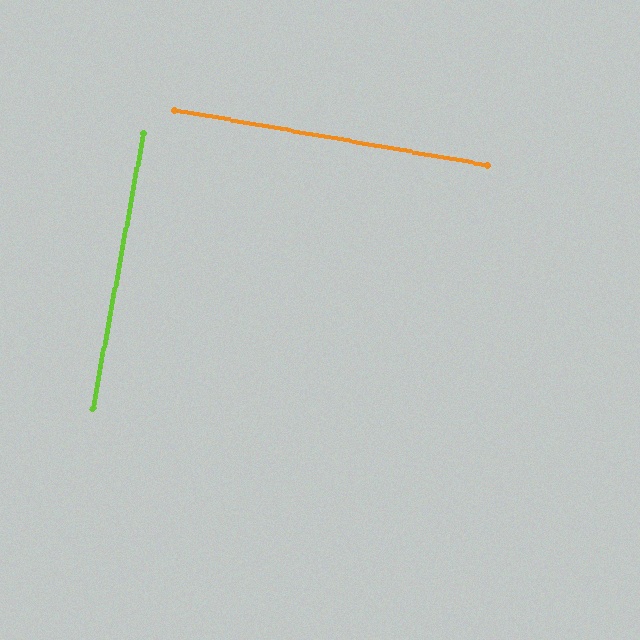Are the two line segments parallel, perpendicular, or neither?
Perpendicular — they meet at approximately 90°.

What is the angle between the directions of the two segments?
Approximately 90 degrees.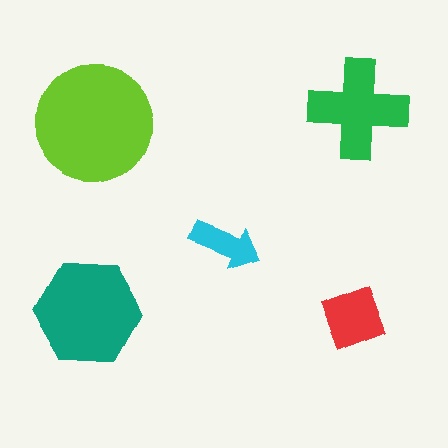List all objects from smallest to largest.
The cyan arrow, the red square, the green cross, the teal hexagon, the lime circle.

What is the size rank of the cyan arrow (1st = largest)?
5th.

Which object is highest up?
The green cross is topmost.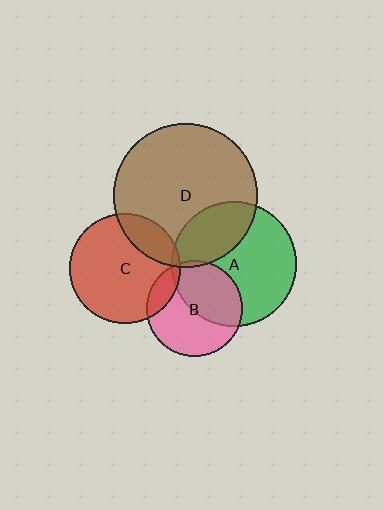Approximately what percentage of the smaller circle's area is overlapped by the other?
Approximately 45%.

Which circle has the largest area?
Circle D (brown).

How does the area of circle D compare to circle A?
Approximately 1.3 times.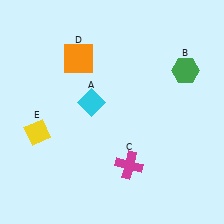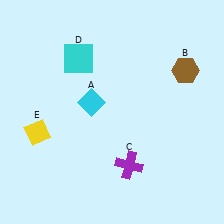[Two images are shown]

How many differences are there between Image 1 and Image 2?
There are 3 differences between the two images.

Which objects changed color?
B changed from green to brown. C changed from magenta to purple. D changed from orange to cyan.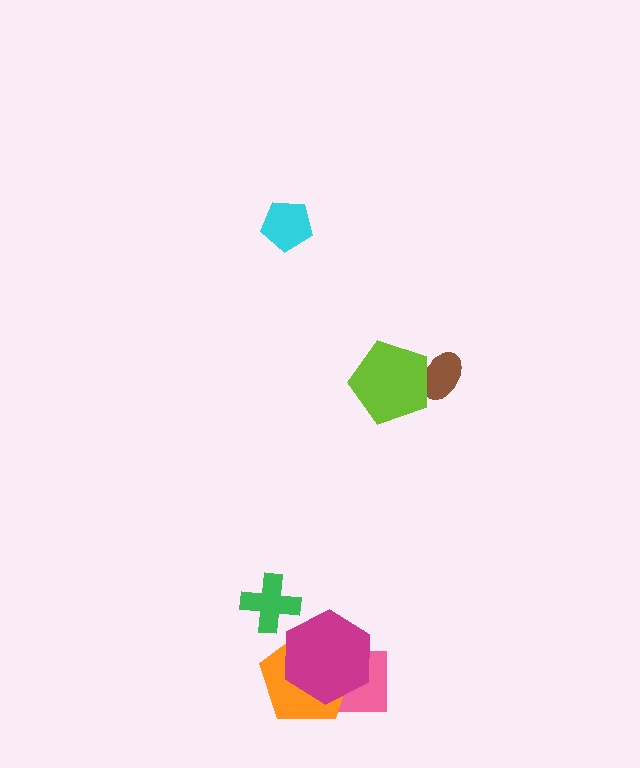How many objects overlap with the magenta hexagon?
2 objects overlap with the magenta hexagon.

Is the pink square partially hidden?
Yes, it is partially covered by another shape.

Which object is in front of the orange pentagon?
The magenta hexagon is in front of the orange pentagon.